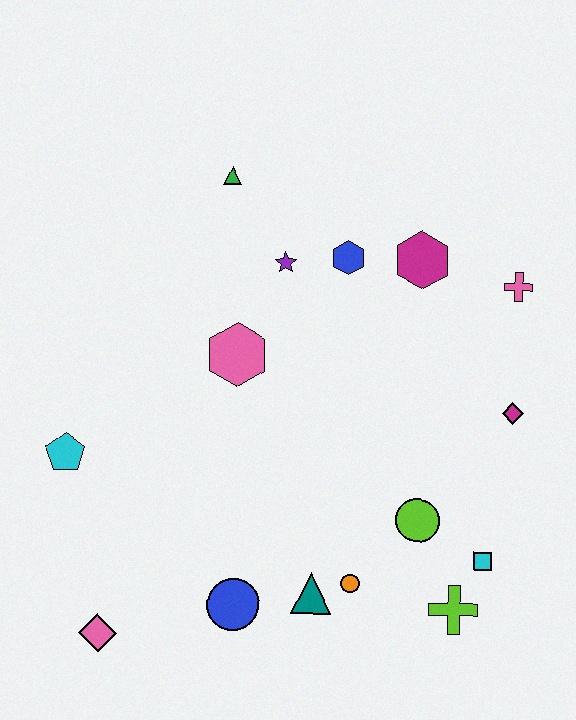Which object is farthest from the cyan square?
The green triangle is farthest from the cyan square.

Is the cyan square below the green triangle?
Yes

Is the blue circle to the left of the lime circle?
Yes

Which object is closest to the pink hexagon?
The purple star is closest to the pink hexagon.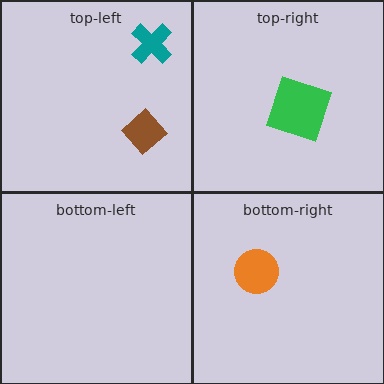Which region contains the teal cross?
The top-left region.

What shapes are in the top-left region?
The teal cross, the brown diamond.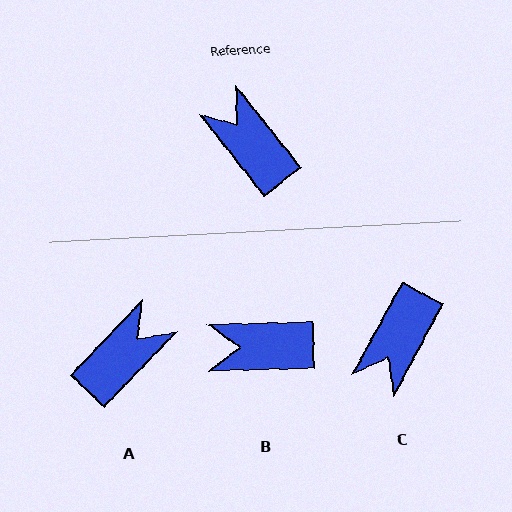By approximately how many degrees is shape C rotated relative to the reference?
Approximately 113 degrees counter-clockwise.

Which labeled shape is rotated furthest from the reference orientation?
C, about 113 degrees away.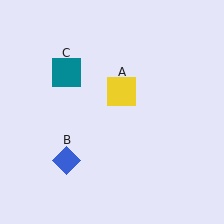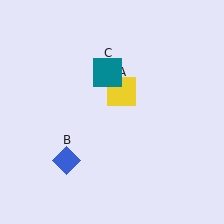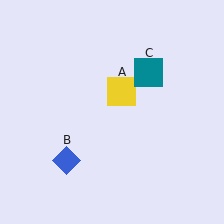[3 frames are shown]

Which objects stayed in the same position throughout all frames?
Yellow square (object A) and blue diamond (object B) remained stationary.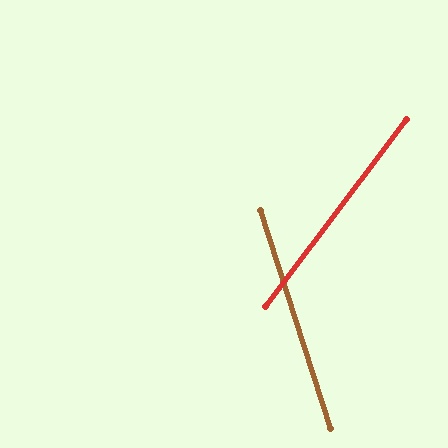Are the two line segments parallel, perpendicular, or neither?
Neither parallel nor perpendicular — they differ by about 55°.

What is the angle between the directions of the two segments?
Approximately 55 degrees.